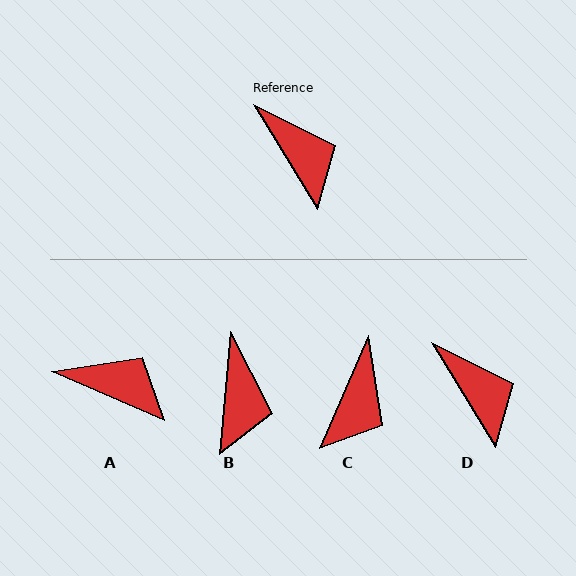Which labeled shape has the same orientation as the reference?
D.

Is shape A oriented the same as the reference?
No, it is off by about 35 degrees.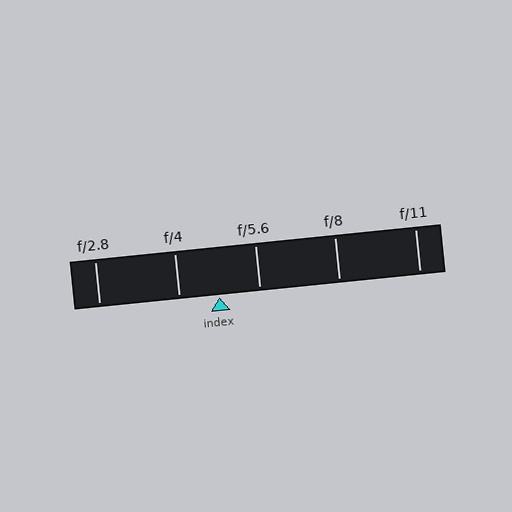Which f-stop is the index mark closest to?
The index mark is closest to f/4.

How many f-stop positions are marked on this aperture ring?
There are 5 f-stop positions marked.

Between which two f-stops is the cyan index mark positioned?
The index mark is between f/4 and f/5.6.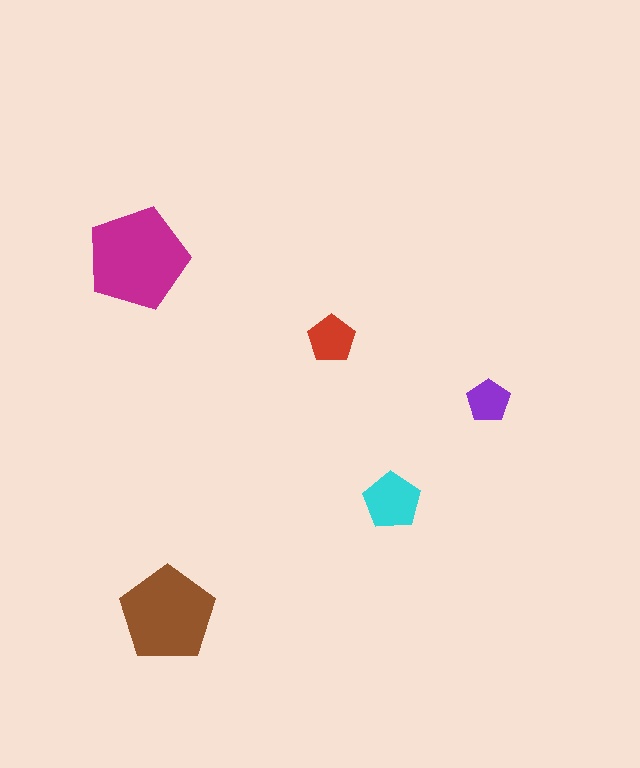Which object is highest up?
The magenta pentagon is topmost.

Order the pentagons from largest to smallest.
the magenta one, the brown one, the cyan one, the red one, the purple one.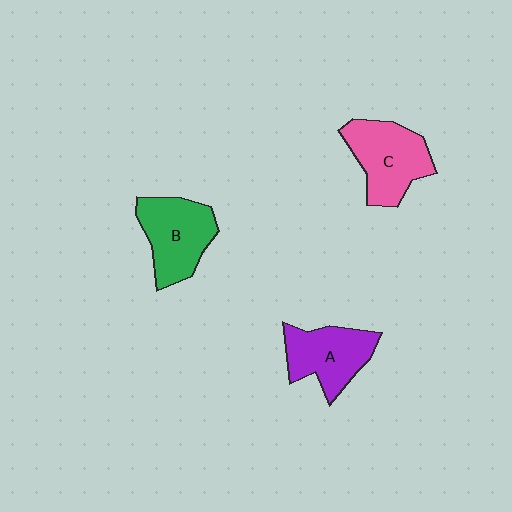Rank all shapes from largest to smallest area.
From largest to smallest: C (pink), B (green), A (purple).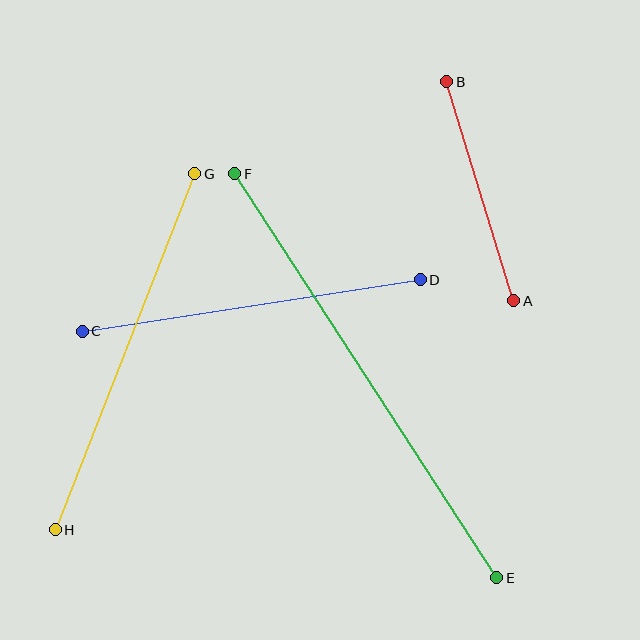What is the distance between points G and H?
The distance is approximately 382 pixels.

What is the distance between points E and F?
The distance is approximately 481 pixels.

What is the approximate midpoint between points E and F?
The midpoint is at approximately (366, 376) pixels.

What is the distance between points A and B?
The distance is approximately 229 pixels.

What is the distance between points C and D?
The distance is approximately 342 pixels.